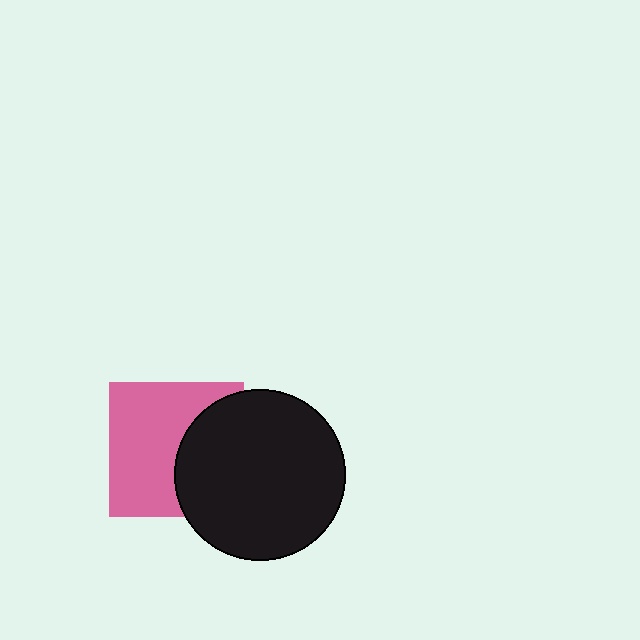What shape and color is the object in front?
The object in front is a black circle.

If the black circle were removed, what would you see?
You would see the complete pink square.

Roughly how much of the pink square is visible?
About half of it is visible (roughly 61%).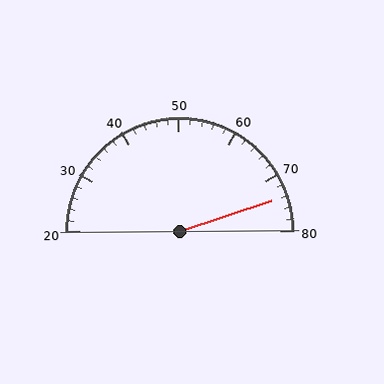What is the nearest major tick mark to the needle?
The nearest major tick mark is 70.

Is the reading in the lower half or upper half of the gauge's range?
The reading is in the upper half of the range (20 to 80).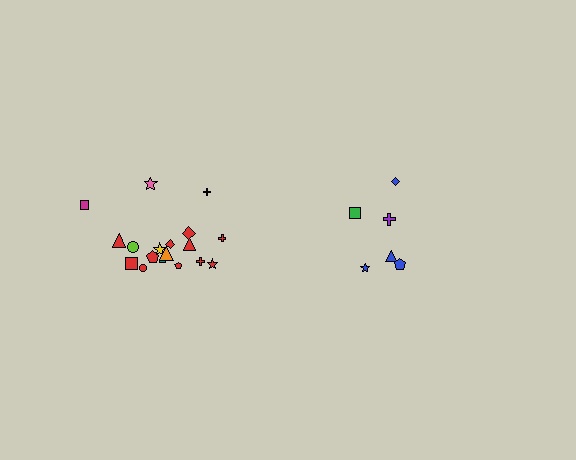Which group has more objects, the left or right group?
The left group.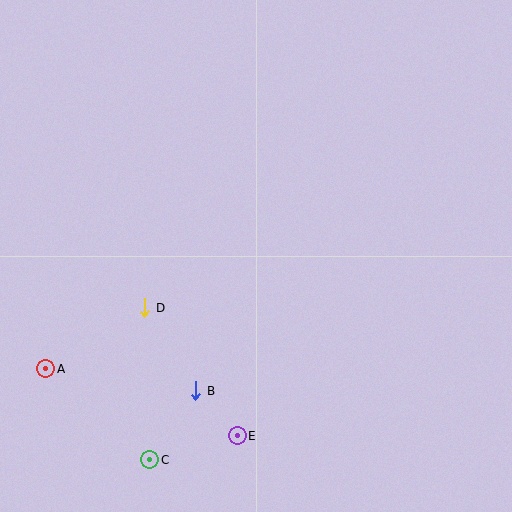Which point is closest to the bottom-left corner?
Point A is closest to the bottom-left corner.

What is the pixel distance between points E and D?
The distance between E and D is 158 pixels.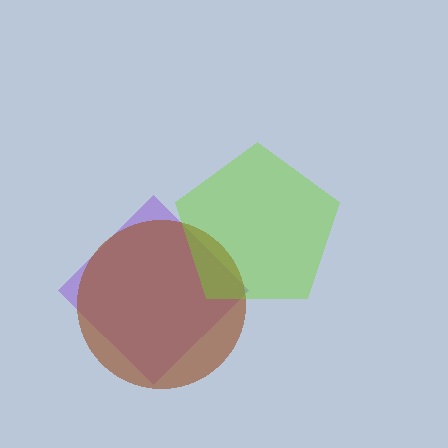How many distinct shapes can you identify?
There are 3 distinct shapes: a purple diamond, a brown circle, a lime pentagon.